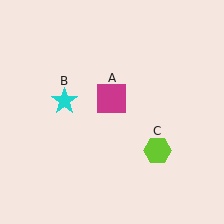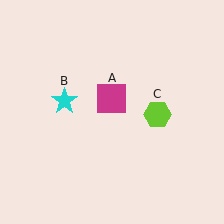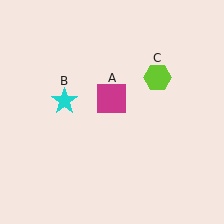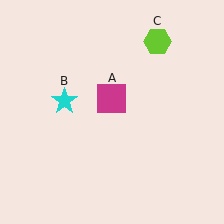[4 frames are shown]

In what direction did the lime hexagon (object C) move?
The lime hexagon (object C) moved up.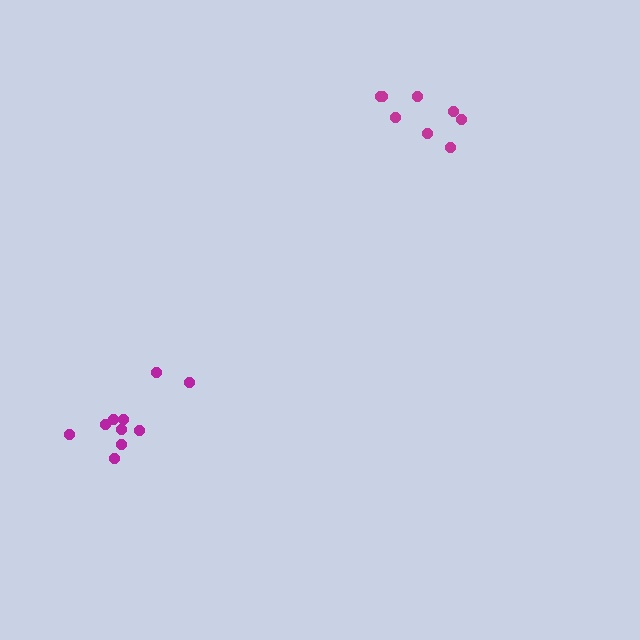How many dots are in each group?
Group 1: 10 dots, Group 2: 8 dots (18 total).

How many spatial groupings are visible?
There are 2 spatial groupings.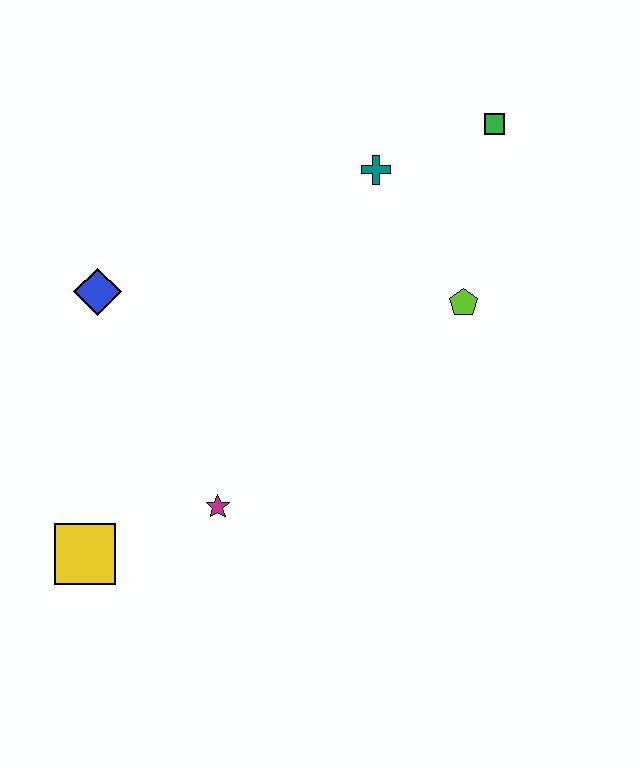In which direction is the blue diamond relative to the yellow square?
The blue diamond is above the yellow square.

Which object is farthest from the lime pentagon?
The yellow square is farthest from the lime pentagon.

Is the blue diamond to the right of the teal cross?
No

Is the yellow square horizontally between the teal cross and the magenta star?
No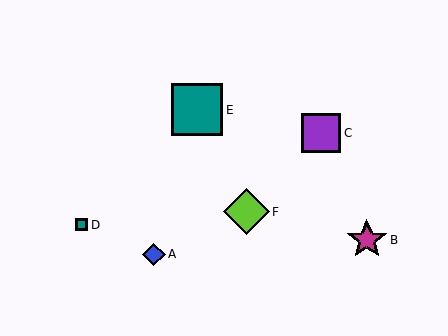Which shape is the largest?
The teal square (labeled E) is the largest.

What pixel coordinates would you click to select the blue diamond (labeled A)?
Click at (154, 254) to select the blue diamond A.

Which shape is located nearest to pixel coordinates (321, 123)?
The purple square (labeled C) at (321, 133) is nearest to that location.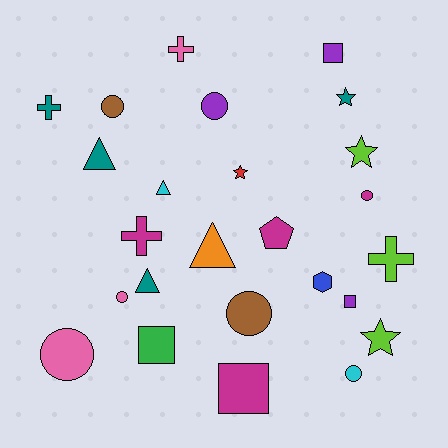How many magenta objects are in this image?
There are 4 magenta objects.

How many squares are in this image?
There are 4 squares.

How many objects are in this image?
There are 25 objects.